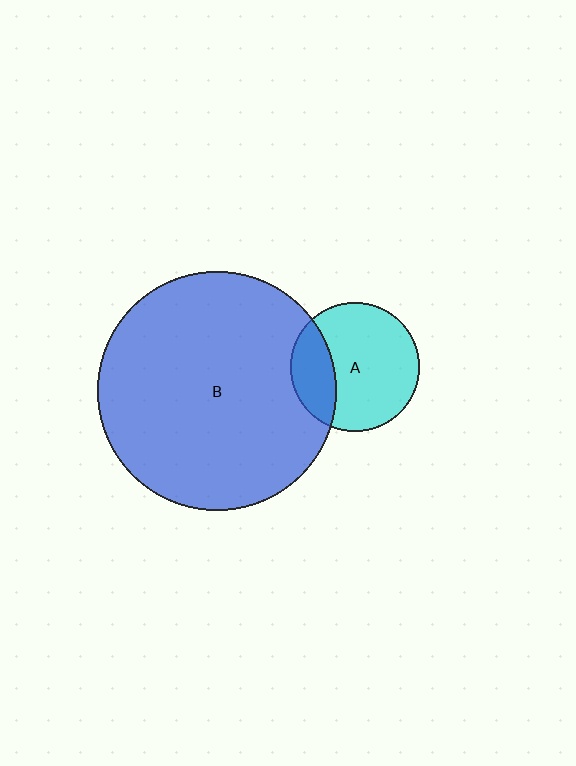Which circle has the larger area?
Circle B (blue).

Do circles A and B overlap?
Yes.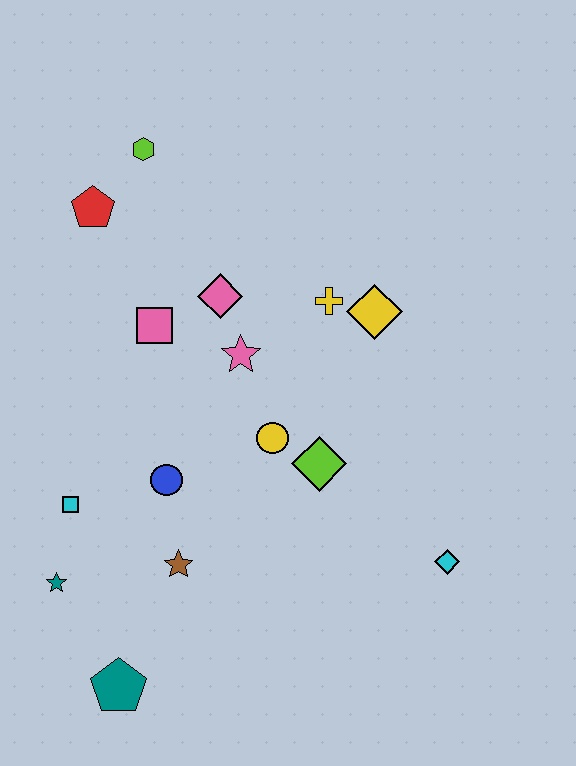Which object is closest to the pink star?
The pink diamond is closest to the pink star.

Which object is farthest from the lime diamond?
The lime hexagon is farthest from the lime diamond.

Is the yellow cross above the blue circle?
Yes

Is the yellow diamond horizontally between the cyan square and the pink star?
No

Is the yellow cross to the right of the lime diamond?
Yes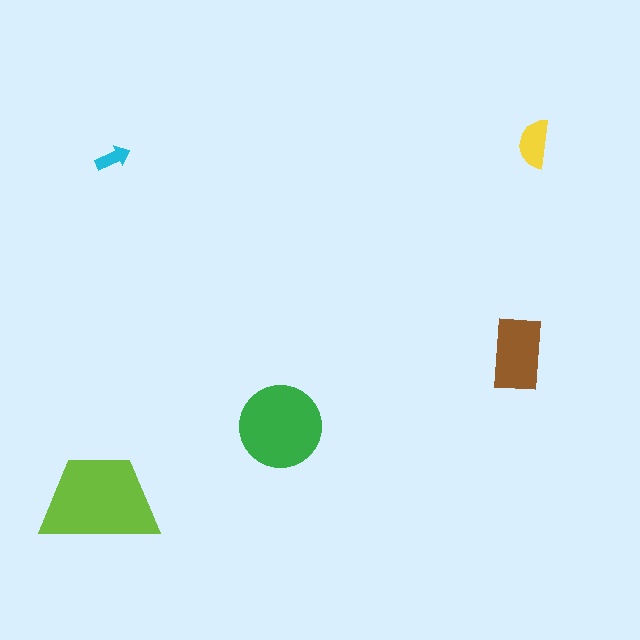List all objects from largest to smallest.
The lime trapezoid, the green circle, the brown rectangle, the yellow semicircle, the cyan arrow.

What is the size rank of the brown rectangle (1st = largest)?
3rd.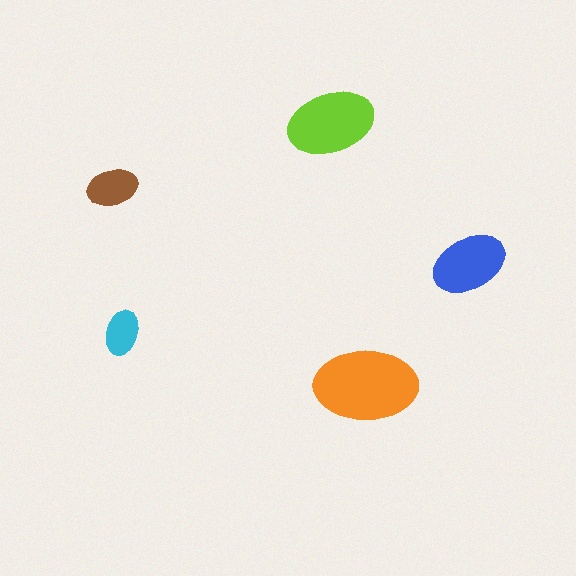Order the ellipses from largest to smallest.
the orange one, the lime one, the blue one, the brown one, the cyan one.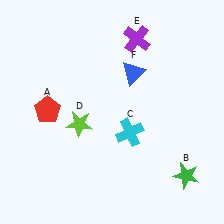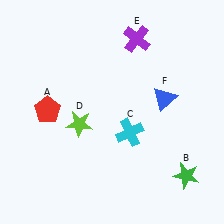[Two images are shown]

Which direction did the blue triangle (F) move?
The blue triangle (F) moved right.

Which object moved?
The blue triangle (F) moved right.